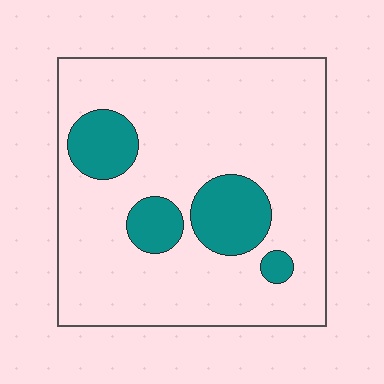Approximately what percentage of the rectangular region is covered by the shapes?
Approximately 20%.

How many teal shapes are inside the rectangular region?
4.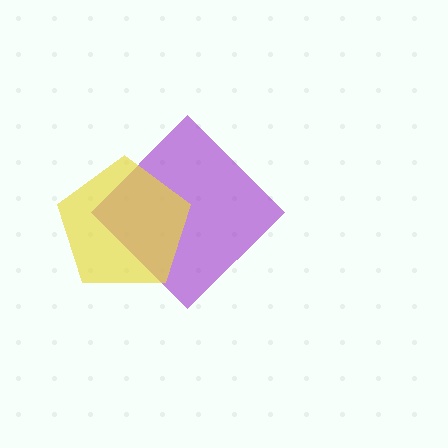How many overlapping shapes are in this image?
There are 2 overlapping shapes in the image.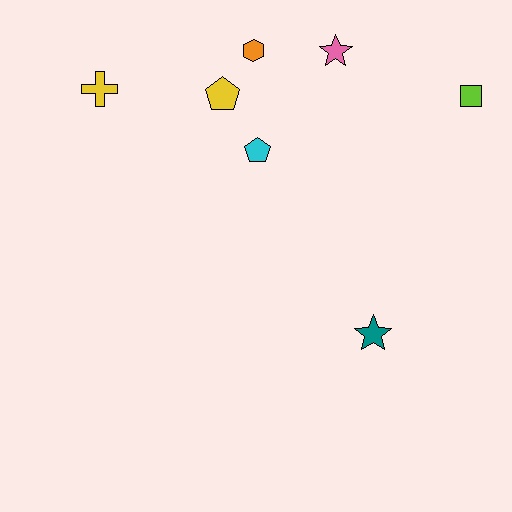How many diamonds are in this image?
There are no diamonds.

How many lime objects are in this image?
There is 1 lime object.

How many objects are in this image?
There are 7 objects.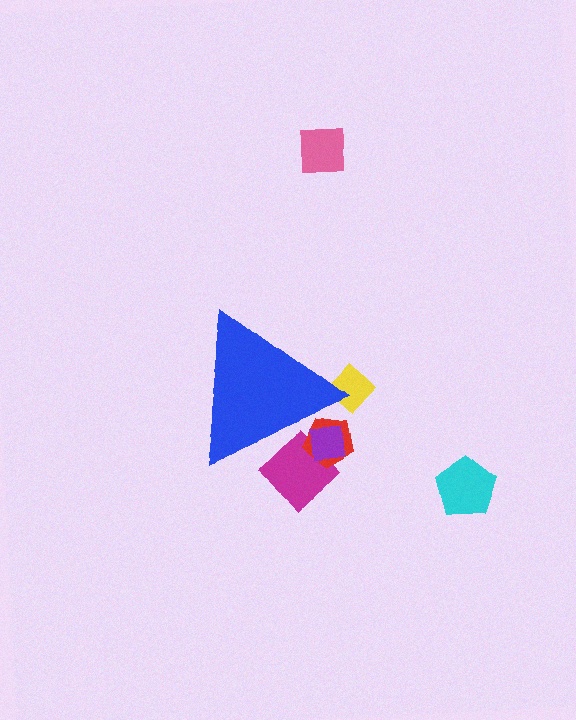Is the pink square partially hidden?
No, the pink square is fully visible.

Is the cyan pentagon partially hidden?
No, the cyan pentagon is fully visible.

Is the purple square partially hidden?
Yes, the purple square is partially hidden behind the blue triangle.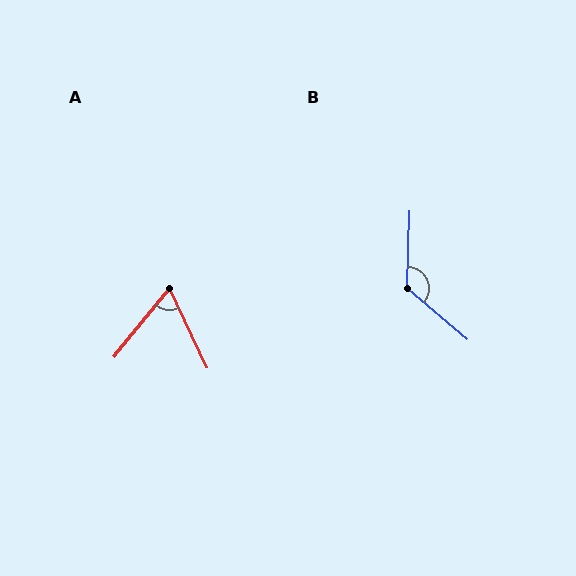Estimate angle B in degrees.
Approximately 128 degrees.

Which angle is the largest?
B, at approximately 128 degrees.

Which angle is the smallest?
A, at approximately 64 degrees.